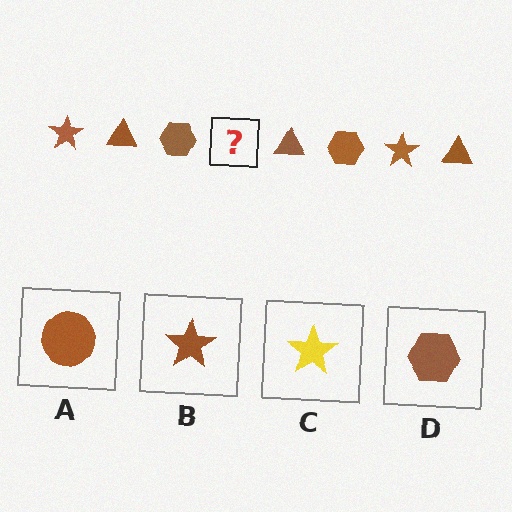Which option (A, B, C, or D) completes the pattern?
B.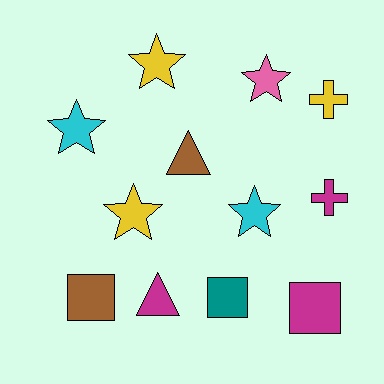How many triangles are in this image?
There are 2 triangles.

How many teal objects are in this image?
There is 1 teal object.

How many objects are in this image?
There are 12 objects.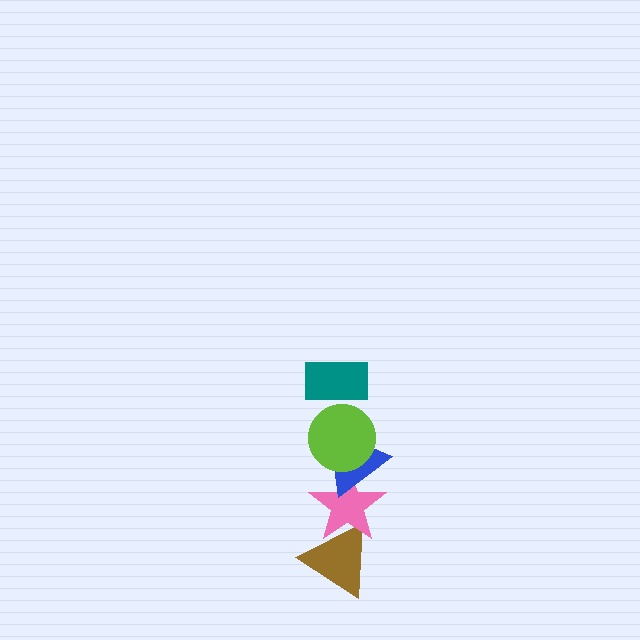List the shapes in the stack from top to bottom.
From top to bottom: the teal rectangle, the lime circle, the blue triangle, the pink star, the brown triangle.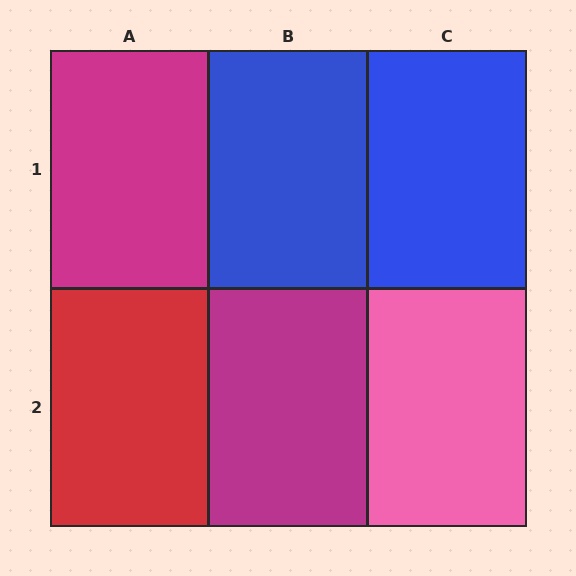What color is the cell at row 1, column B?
Blue.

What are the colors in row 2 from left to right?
Red, magenta, pink.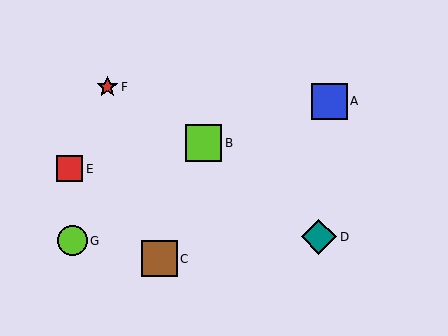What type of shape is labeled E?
Shape E is a red square.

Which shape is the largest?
The blue square (labeled A) is the largest.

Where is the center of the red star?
The center of the red star is at (107, 87).